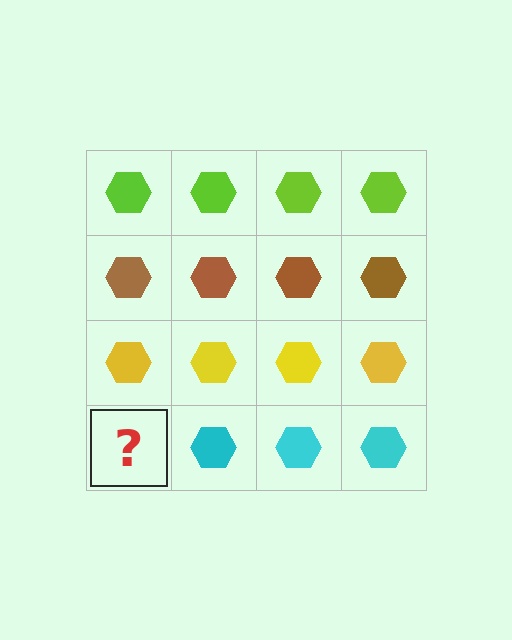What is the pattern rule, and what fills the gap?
The rule is that each row has a consistent color. The gap should be filled with a cyan hexagon.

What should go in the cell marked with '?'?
The missing cell should contain a cyan hexagon.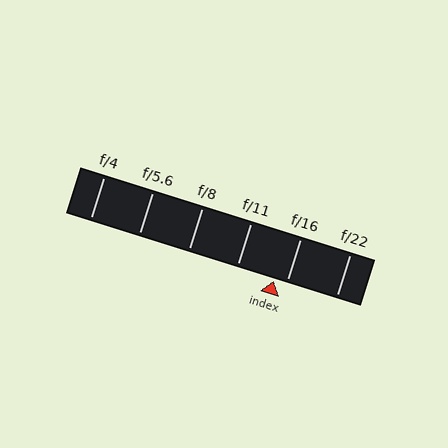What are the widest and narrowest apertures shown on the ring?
The widest aperture shown is f/4 and the narrowest is f/22.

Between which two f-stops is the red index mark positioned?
The index mark is between f/11 and f/16.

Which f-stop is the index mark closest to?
The index mark is closest to f/16.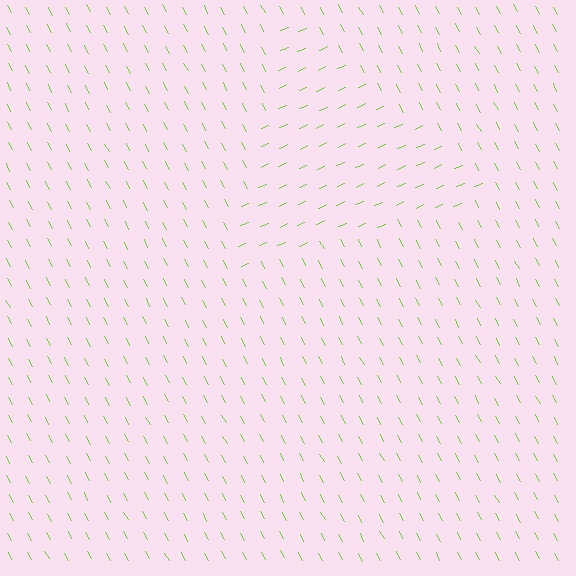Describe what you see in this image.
The image is filled with small lime line segments. A triangle region in the image has lines oriented differently from the surrounding lines, creating a visible texture boundary.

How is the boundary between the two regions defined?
The boundary is defined purely by a change in line orientation (approximately 86 degrees difference). All lines are the same color and thickness.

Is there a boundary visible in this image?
Yes, there is a texture boundary formed by a change in line orientation.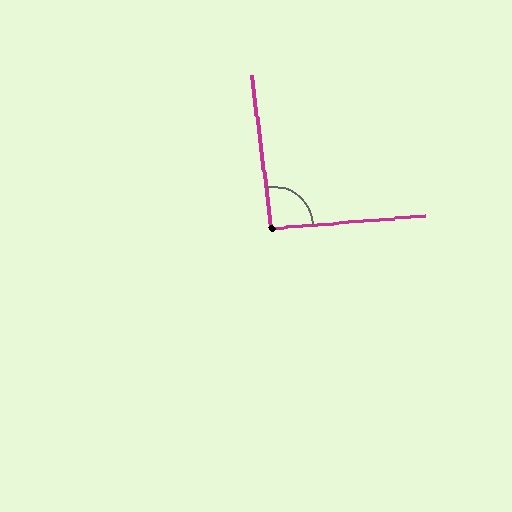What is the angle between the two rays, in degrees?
Approximately 93 degrees.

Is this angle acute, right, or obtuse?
It is approximately a right angle.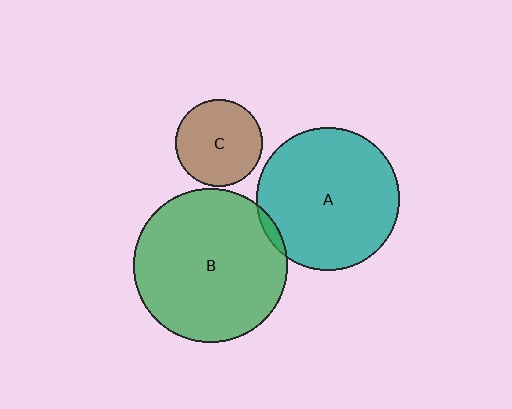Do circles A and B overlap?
Yes.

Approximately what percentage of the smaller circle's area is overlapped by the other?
Approximately 5%.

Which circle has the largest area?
Circle B (green).